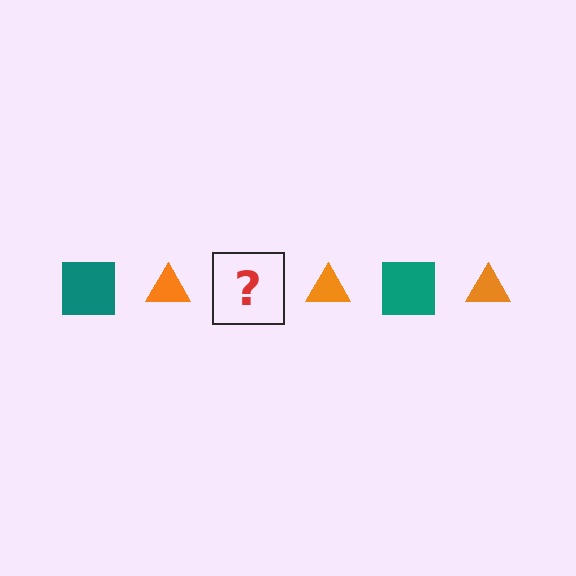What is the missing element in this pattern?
The missing element is a teal square.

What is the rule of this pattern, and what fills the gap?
The rule is that the pattern alternates between teal square and orange triangle. The gap should be filled with a teal square.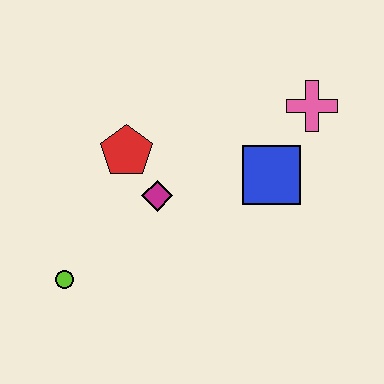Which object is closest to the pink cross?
The blue square is closest to the pink cross.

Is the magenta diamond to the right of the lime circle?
Yes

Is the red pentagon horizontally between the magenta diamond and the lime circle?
Yes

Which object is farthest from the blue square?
The lime circle is farthest from the blue square.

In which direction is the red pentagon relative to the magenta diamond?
The red pentagon is above the magenta diamond.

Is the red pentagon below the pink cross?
Yes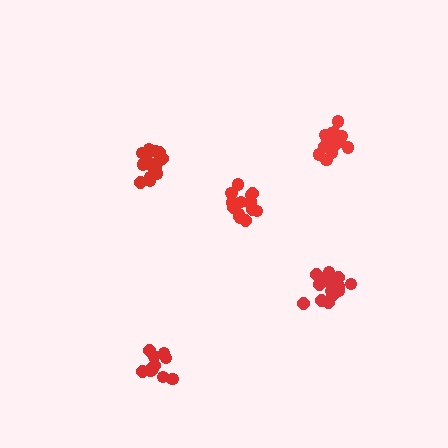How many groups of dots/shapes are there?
There are 5 groups.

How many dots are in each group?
Group 1: 13 dots, Group 2: 19 dots, Group 3: 17 dots, Group 4: 15 dots, Group 5: 15 dots (79 total).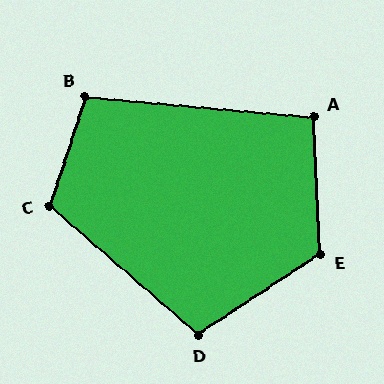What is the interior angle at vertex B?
Approximately 103 degrees (obtuse).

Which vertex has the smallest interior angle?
A, at approximately 98 degrees.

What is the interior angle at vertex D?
Approximately 106 degrees (obtuse).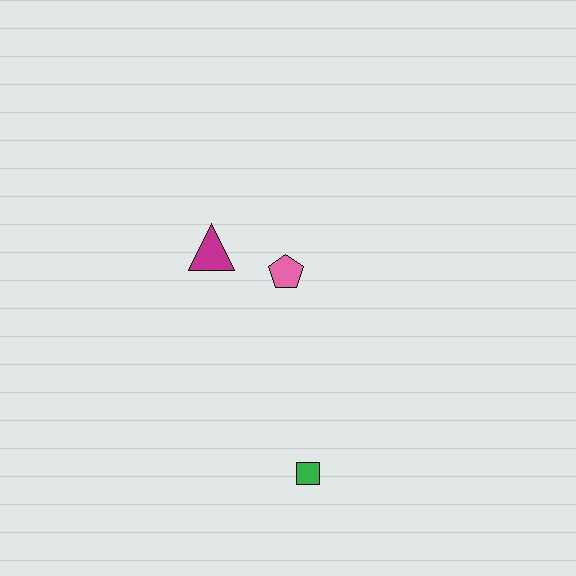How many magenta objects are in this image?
There is 1 magenta object.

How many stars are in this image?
There are no stars.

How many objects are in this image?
There are 3 objects.